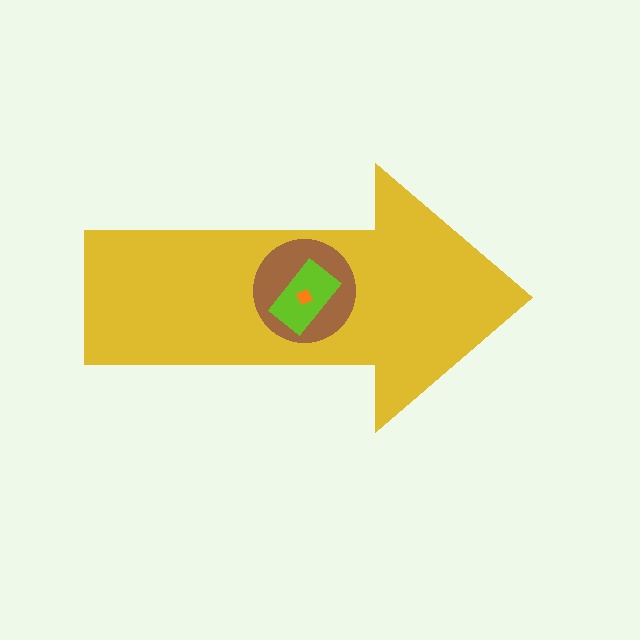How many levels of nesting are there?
4.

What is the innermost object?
The orange diamond.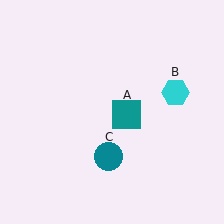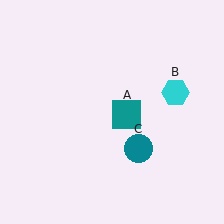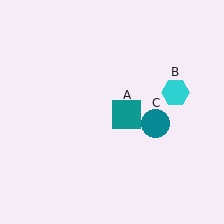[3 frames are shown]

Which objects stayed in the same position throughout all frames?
Teal square (object A) and cyan hexagon (object B) remained stationary.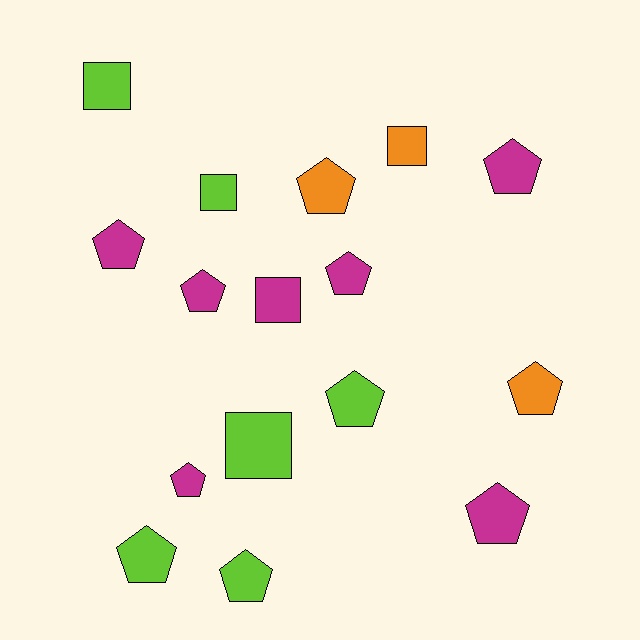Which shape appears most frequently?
Pentagon, with 11 objects.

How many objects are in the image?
There are 16 objects.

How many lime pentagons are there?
There are 3 lime pentagons.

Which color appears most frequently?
Magenta, with 7 objects.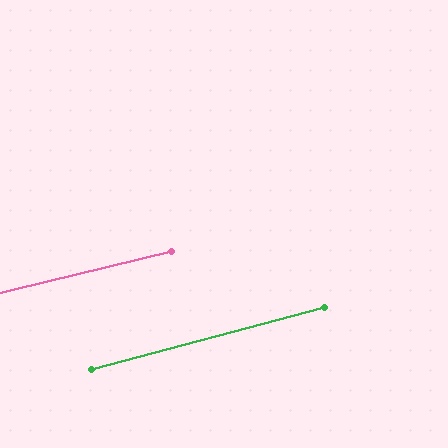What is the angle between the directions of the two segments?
Approximately 1 degree.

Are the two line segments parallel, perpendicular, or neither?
Parallel — their directions differ by only 1.5°.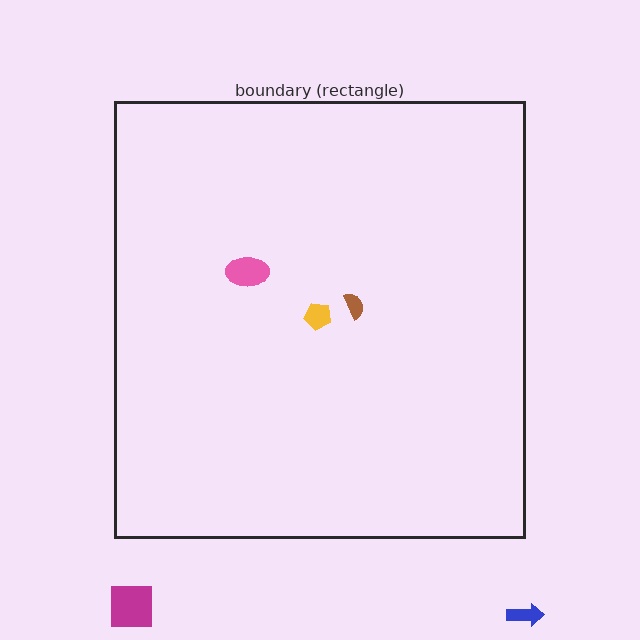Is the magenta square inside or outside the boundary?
Outside.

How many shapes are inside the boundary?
3 inside, 2 outside.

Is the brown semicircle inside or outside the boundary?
Inside.